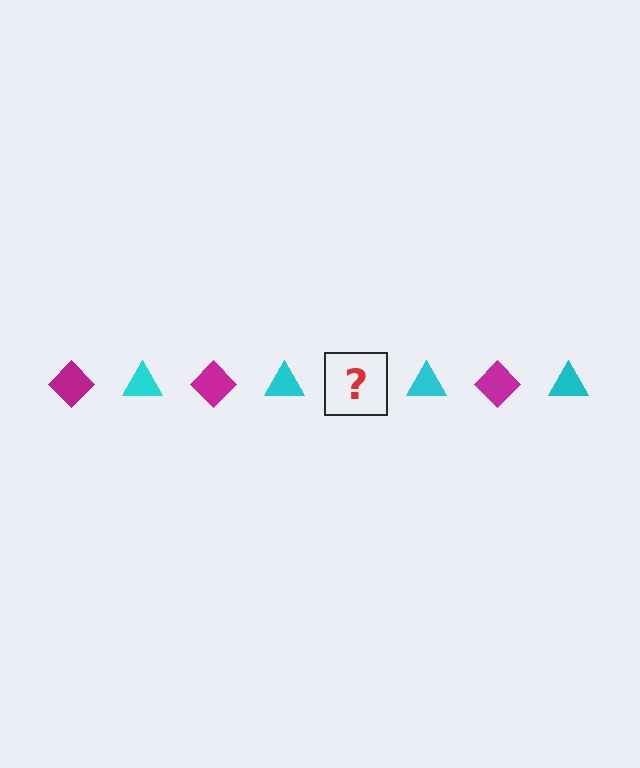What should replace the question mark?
The question mark should be replaced with a magenta diamond.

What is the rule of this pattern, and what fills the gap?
The rule is that the pattern alternates between magenta diamond and cyan triangle. The gap should be filled with a magenta diamond.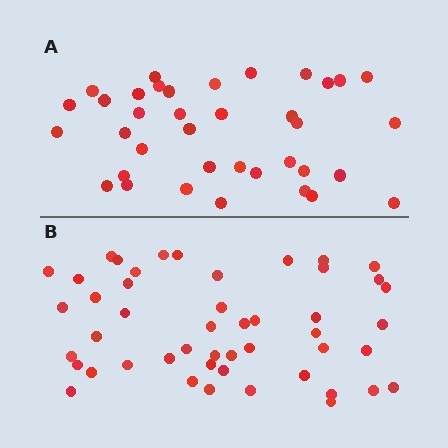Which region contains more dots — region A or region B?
Region B (the bottom region) has more dots.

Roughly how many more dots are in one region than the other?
Region B has roughly 12 or so more dots than region A.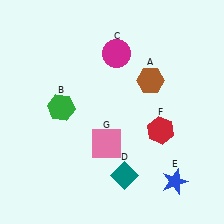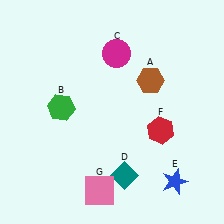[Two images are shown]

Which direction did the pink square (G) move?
The pink square (G) moved down.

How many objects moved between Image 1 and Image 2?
1 object moved between the two images.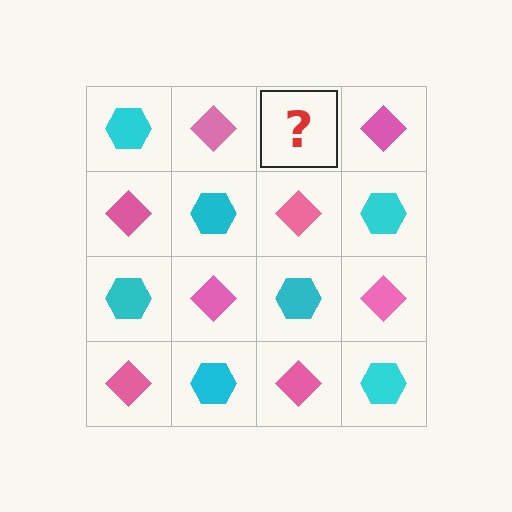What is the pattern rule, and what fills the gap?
The rule is that it alternates cyan hexagon and pink diamond in a checkerboard pattern. The gap should be filled with a cyan hexagon.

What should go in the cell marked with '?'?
The missing cell should contain a cyan hexagon.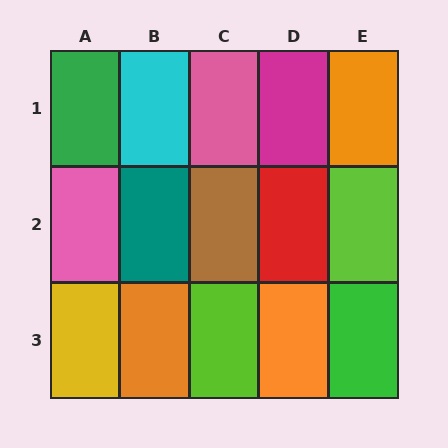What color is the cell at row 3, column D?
Orange.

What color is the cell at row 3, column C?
Lime.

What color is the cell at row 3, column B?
Orange.